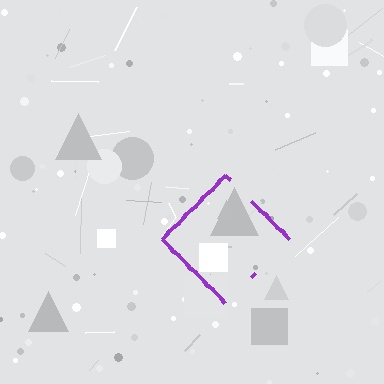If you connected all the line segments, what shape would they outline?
They would outline a diamond.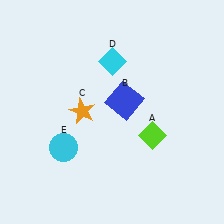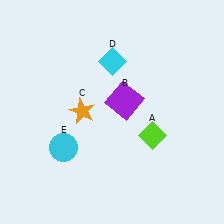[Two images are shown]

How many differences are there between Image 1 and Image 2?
There is 1 difference between the two images.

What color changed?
The square (B) changed from blue in Image 1 to purple in Image 2.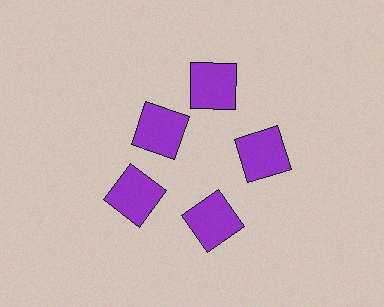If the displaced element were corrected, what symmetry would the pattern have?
It would have 5-fold rotational symmetry — the pattern would map onto itself every 72 degrees.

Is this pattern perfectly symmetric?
No. The 5 purple squares are arranged in a ring, but one element near the 10 o'clock position is pulled inward toward the center, breaking the 5-fold rotational symmetry.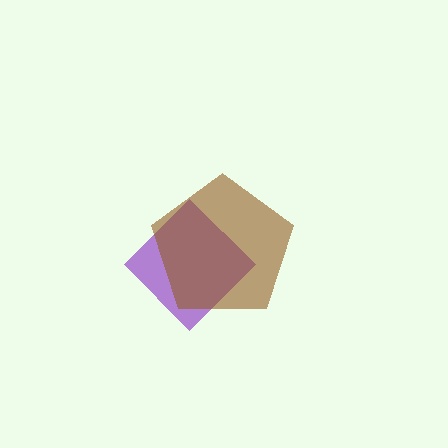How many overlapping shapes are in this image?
There are 2 overlapping shapes in the image.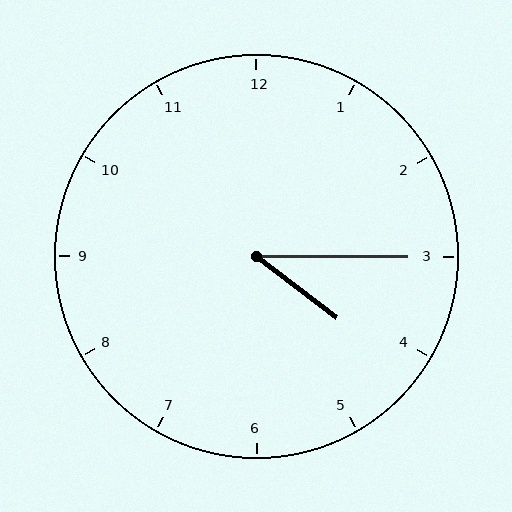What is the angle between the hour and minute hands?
Approximately 38 degrees.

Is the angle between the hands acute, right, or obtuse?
It is acute.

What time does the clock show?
4:15.